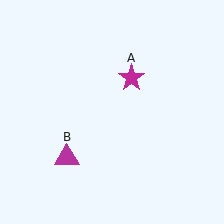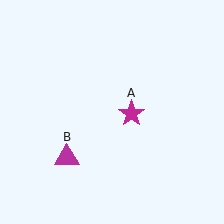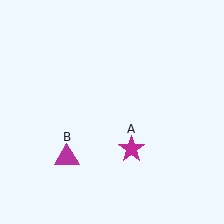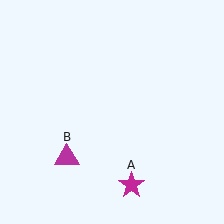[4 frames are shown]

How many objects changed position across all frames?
1 object changed position: magenta star (object A).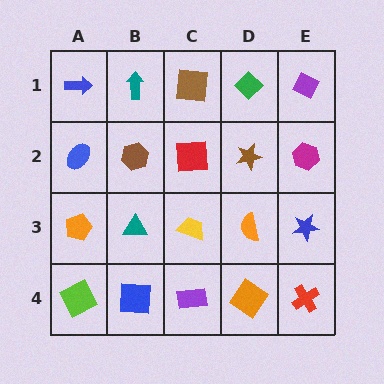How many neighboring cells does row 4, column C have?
3.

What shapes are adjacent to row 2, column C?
A brown square (row 1, column C), a yellow trapezoid (row 3, column C), a brown hexagon (row 2, column B), a brown star (row 2, column D).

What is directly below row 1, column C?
A red square.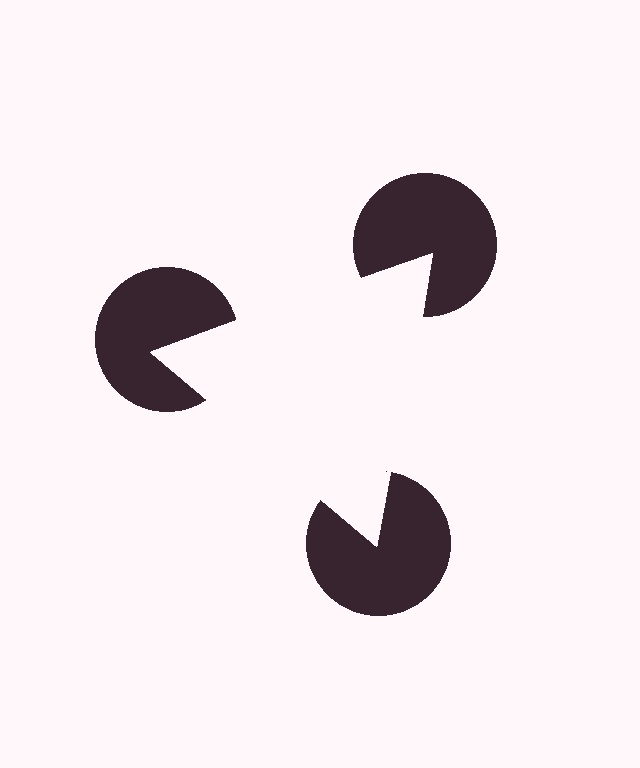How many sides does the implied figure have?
3 sides.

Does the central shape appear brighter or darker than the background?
It typically appears slightly brighter than the background, even though no actual brightness change is drawn.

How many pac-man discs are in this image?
There are 3 — one at each vertex of the illusory triangle.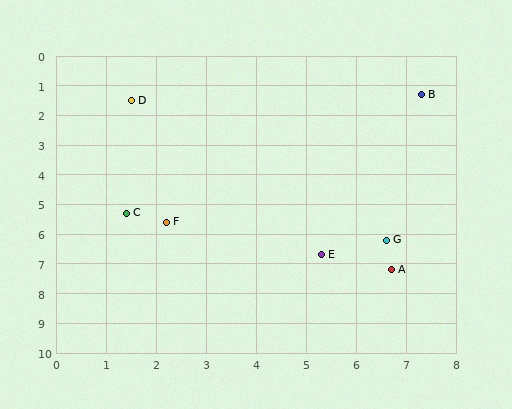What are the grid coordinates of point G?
Point G is at approximately (6.6, 6.2).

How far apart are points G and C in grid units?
Points G and C are about 5.3 grid units apart.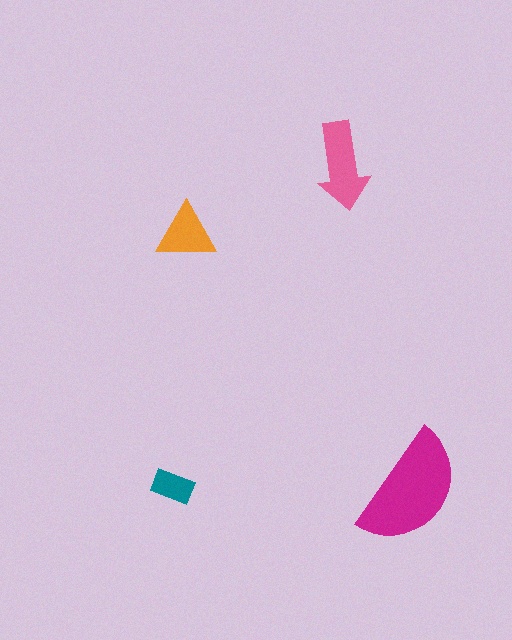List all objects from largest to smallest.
The magenta semicircle, the pink arrow, the orange triangle, the teal rectangle.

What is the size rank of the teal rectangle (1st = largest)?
4th.